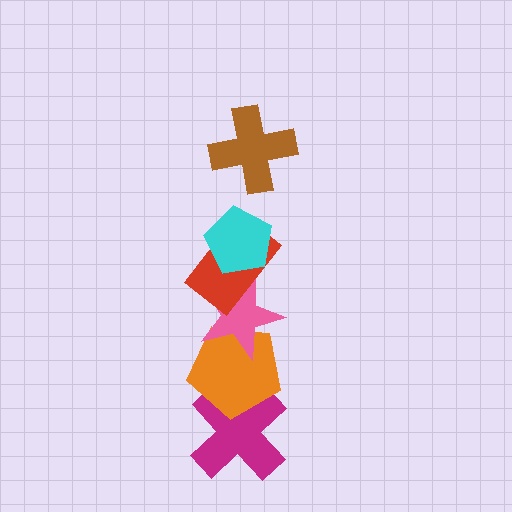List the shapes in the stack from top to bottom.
From top to bottom: the brown cross, the cyan pentagon, the red rectangle, the pink star, the orange pentagon, the magenta cross.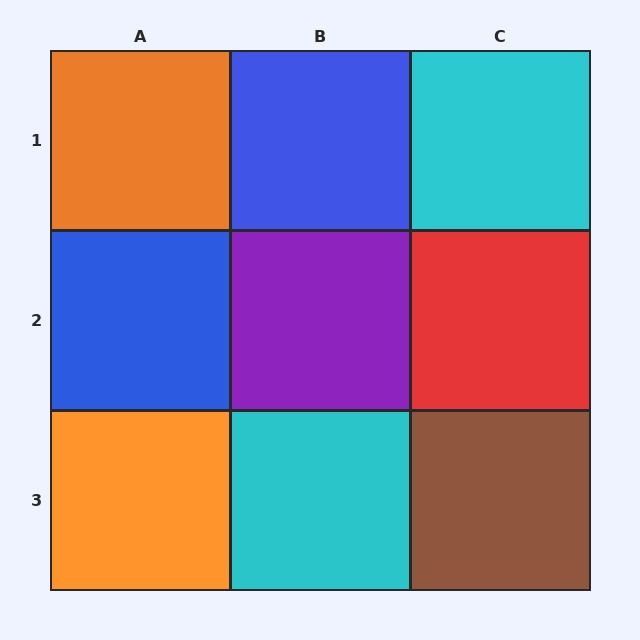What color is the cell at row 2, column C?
Red.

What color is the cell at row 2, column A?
Blue.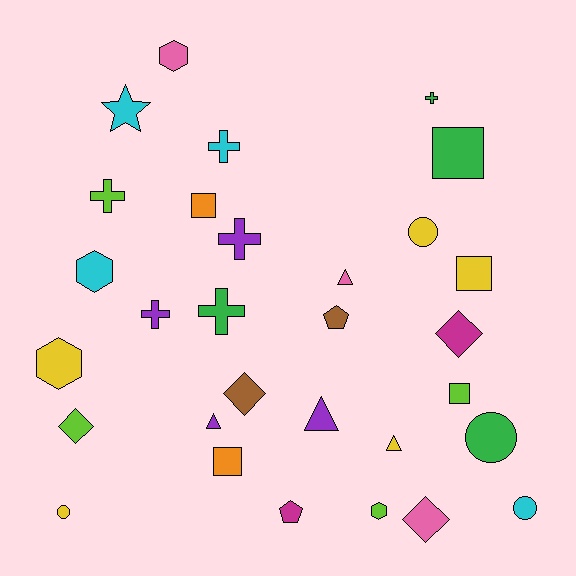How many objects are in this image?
There are 30 objects.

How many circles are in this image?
There are 4 circles.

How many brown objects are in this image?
There are 2 brown objects.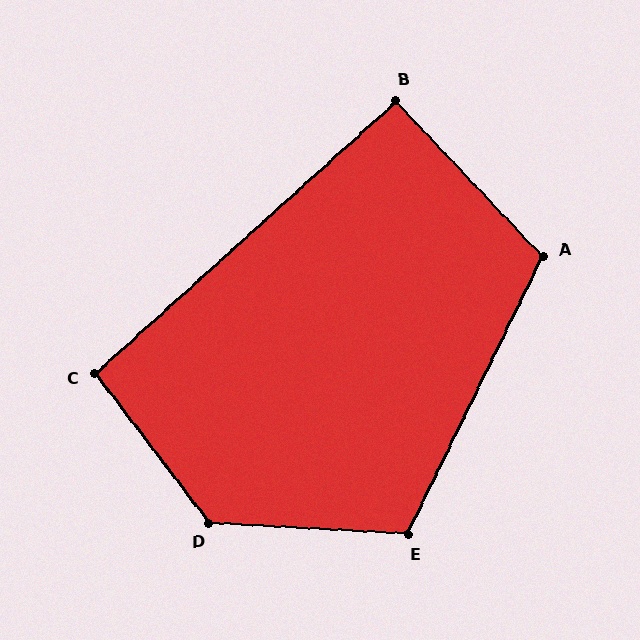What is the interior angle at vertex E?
Approximately 113 degrees (obtuse).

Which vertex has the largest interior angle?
D, at approximately 131 degrees.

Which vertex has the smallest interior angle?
B, at approximately 91 degrees.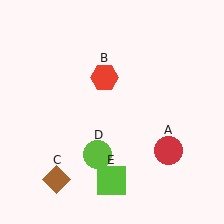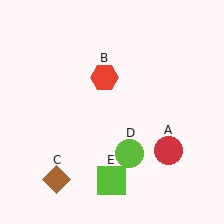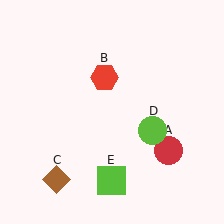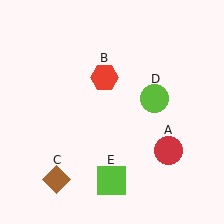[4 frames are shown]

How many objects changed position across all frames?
1 object changed position: lime circle (object D).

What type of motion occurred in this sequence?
The lime circle (object D) rotated counterclockwise around the center of the scene.